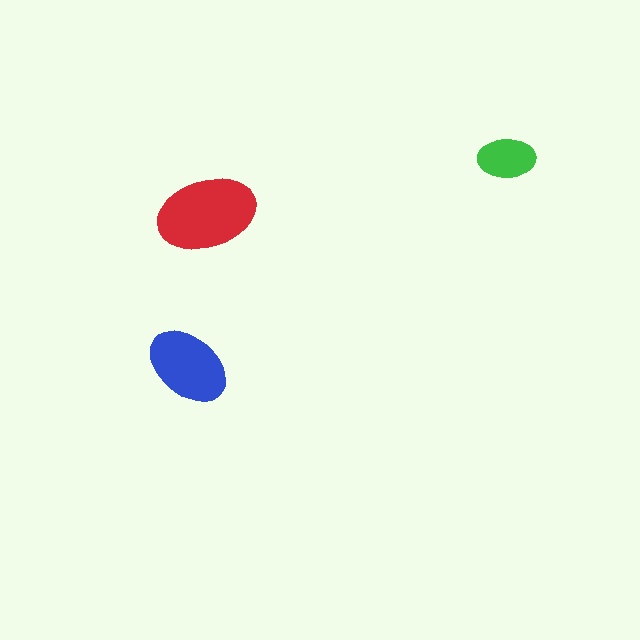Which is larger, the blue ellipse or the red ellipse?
The red one.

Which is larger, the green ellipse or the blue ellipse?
The blue one.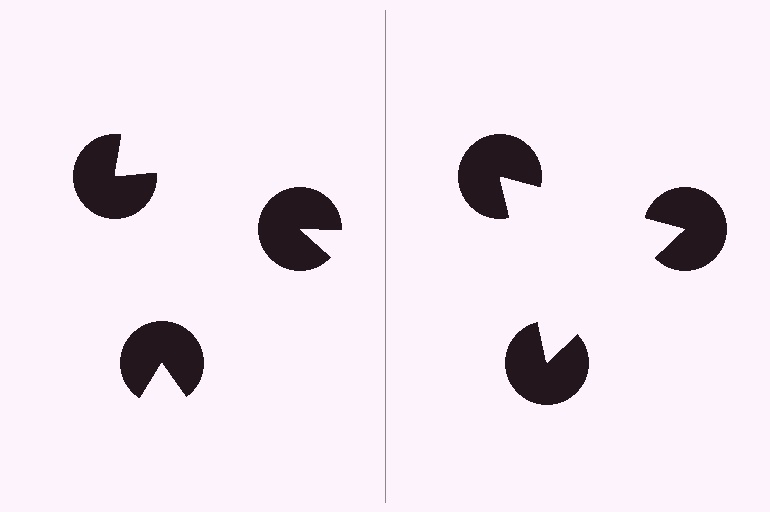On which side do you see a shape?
An illusory triangle appears on the right side. On the left side the wedge cuts are rotated, so no coherent shape forms.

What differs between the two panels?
The pac-man discs are positioned identically on both sides; only the wedge orientations differ. On the right they align to a triangle; on the left they are misaligned.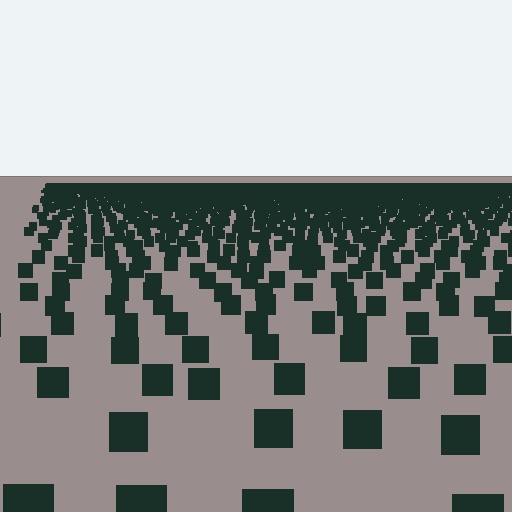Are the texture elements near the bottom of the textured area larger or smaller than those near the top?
Larger. Near the bottom, elements are closer to the viewer and appear at a bigger on-screen size.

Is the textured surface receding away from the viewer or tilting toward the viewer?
The surface is receding away from the viewer. Texture elements get smaller and denser toward the top.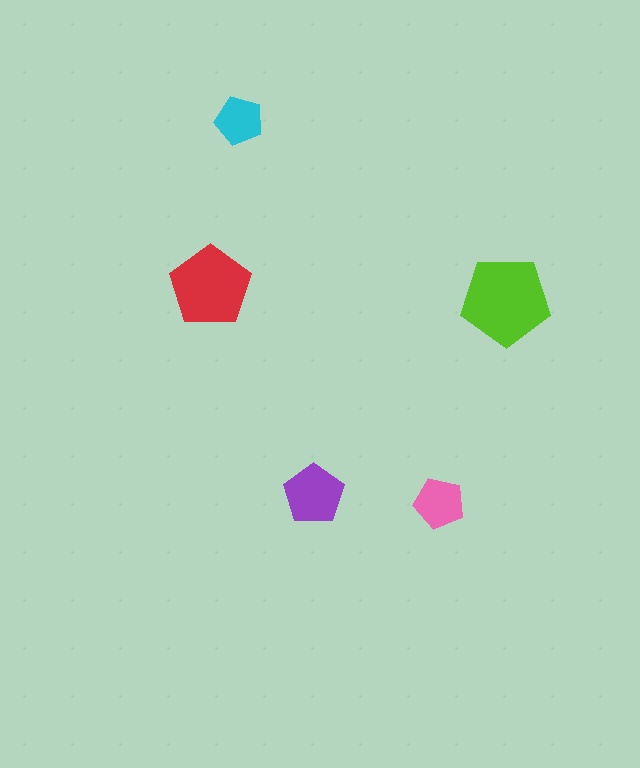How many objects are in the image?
There are 5 objects in the image.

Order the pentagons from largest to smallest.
the lime one, the red one, the purple one, the pink one, the cyan one.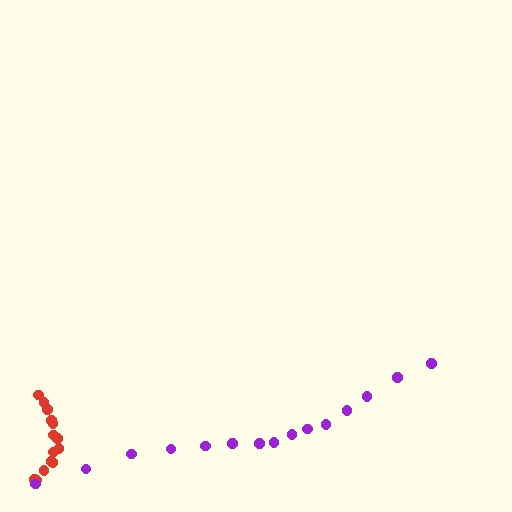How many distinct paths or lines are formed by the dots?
There are 2 distinct paths.